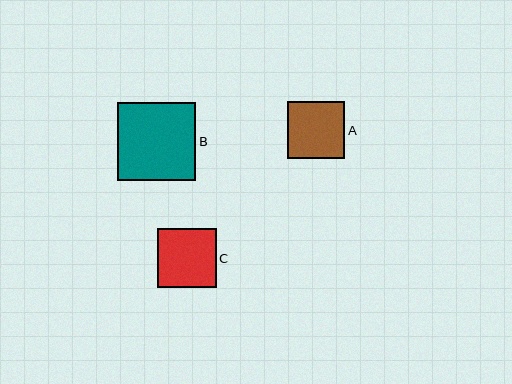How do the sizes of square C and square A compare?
Square C and square A are approximately the same size.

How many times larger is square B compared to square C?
Square B is approximately 1.3 times the size of square C.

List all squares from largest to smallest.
From largest to smallest: B, C, A.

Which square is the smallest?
Square A is the smallest with a size of approximately 57 pixels.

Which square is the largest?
Square B is the largest with a size of approximately 78 pixels.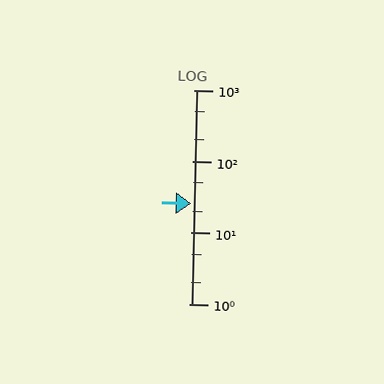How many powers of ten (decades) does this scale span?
The scale spans 3 decades, from 1 to 1000.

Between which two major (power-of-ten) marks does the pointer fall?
The pointer is between 10 and 100.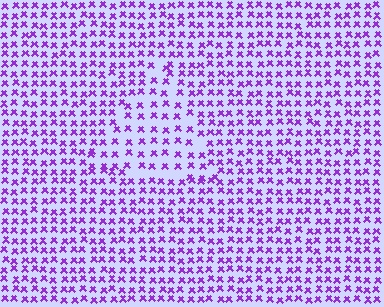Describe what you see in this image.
The image contains small purple elements arranged at two different densities. A triangle-shaped region is visible where the elements are less densely packed than the surrounding area.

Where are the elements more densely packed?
The elements are more densely packed outside the triangle boundary.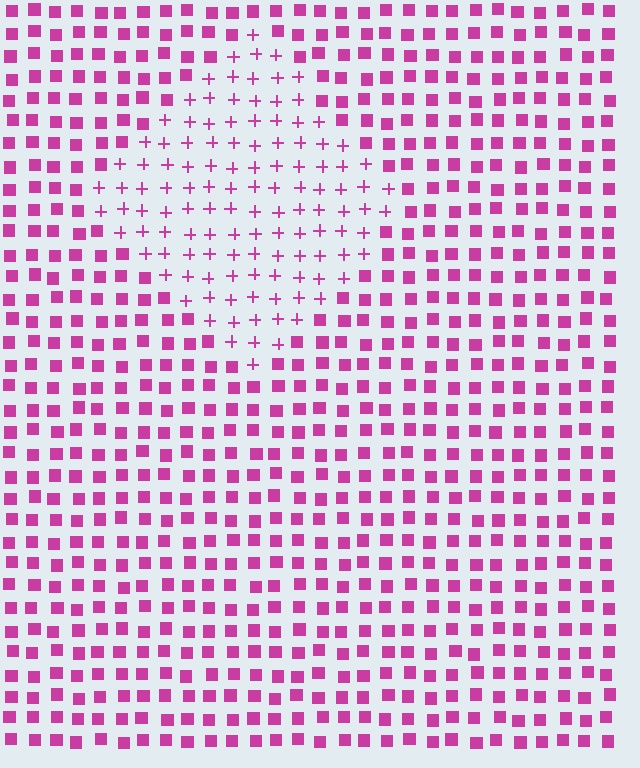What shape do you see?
I see a diamond.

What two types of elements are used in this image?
The image uses plus signs inside the diamond region and squares outside it.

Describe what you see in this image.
The image is filled with small magenta elements arranged in a uniform grid. A diamond-shaped region contains plus signs, while the surrounding area contains squares. The boundary is defined purely by the change in element shape.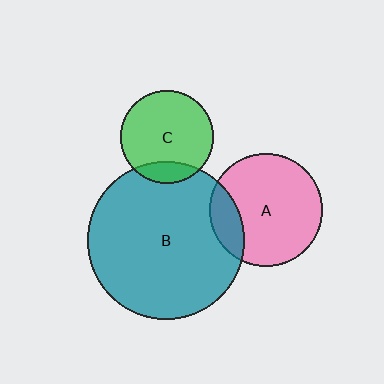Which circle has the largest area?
Circle B (teal).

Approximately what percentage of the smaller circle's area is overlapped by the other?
Approximately 15%.